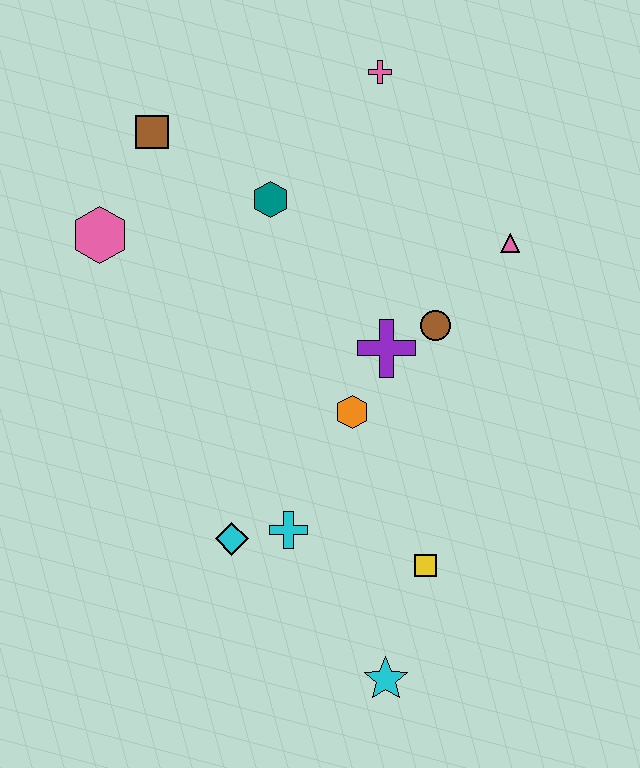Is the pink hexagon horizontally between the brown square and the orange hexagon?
No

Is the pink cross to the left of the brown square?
No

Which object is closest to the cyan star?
The yellow square is closest to the cyan star.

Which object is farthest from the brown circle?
The cyan star is farthest from the brown circle.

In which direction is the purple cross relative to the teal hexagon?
The purple cross is below the teal hexagon.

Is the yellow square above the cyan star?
Yes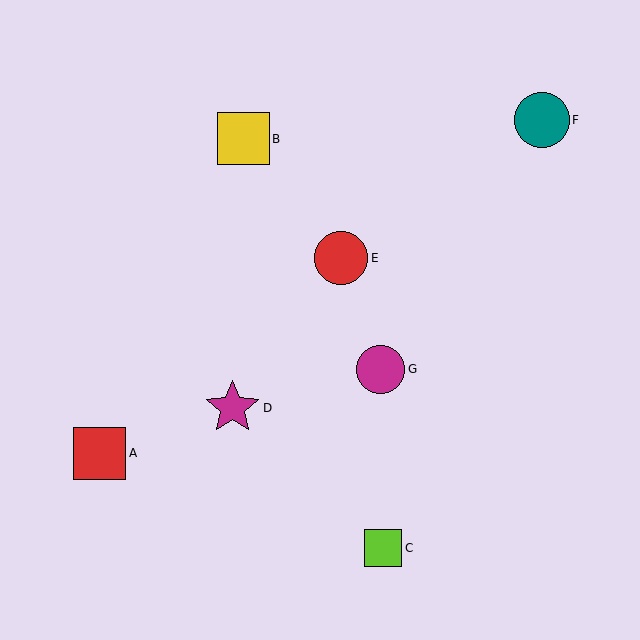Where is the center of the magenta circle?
The center of the magenta circle is at (381, 369).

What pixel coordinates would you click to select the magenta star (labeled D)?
Click at (233, 408) to select the magenta star D.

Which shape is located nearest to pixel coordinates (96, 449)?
The red square (labeled A) at (100, 453) is nearest to that location.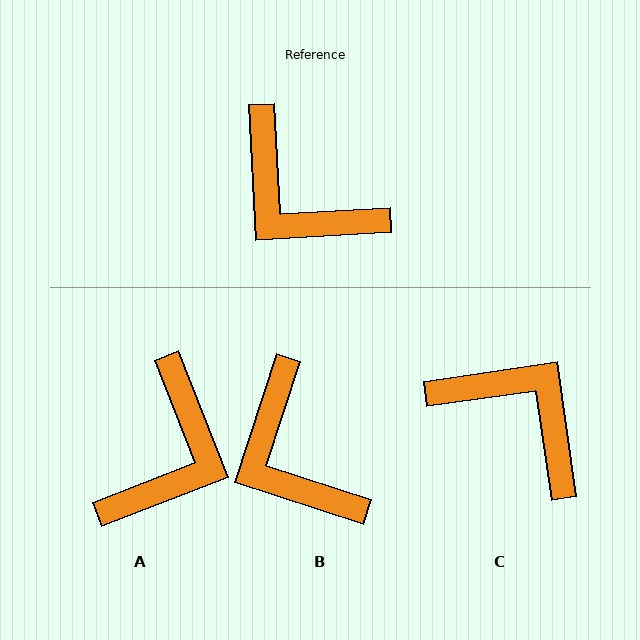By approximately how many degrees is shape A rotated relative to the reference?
Approximately 108 degrees counter-clockwise.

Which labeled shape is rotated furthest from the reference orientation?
C, about 175 degrees away.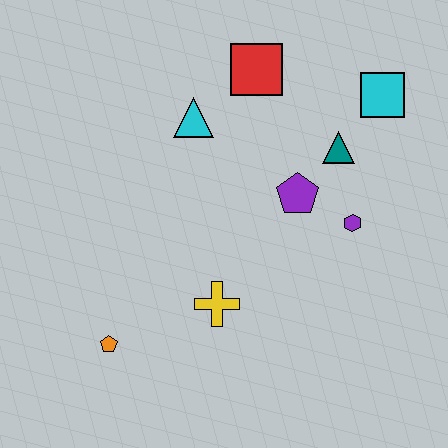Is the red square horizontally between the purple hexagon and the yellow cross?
Yes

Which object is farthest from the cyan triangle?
The orange pentagon is farthest from the cyan triangle.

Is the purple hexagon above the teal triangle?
No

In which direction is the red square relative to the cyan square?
The red square is to the left of the cyan square.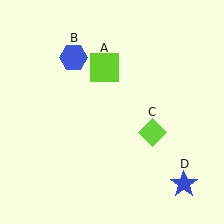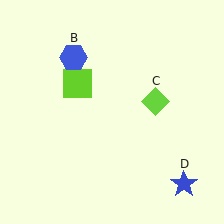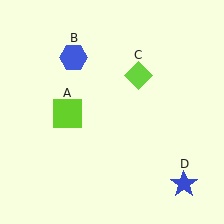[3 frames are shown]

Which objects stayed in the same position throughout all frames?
Blue hexagon (object B) and blue star (object D) remained stationary.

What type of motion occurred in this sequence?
The lime square (object A), lime diamond (object C) rotated counterclockwise around the center of the scene.